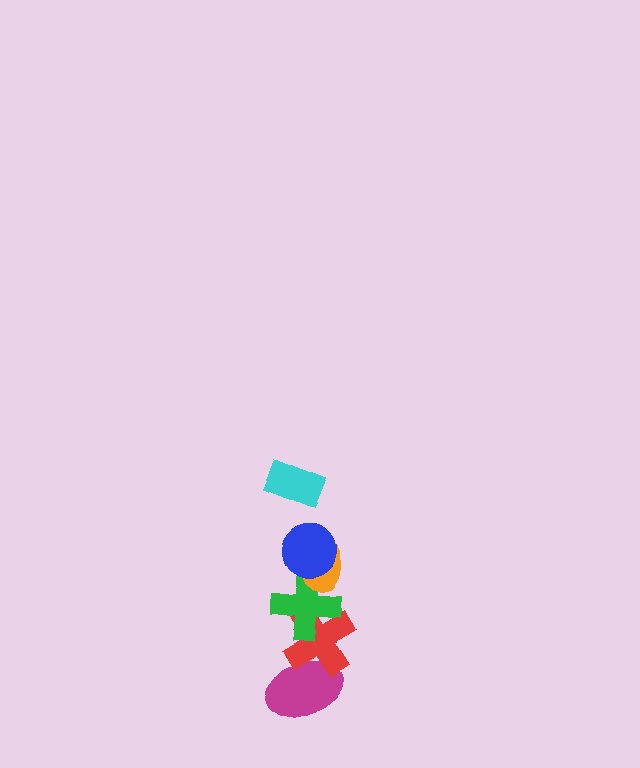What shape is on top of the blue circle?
The cyan rectangle is on top of the blue circle.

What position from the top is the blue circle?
The blue circle is 2nd from the top.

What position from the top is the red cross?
The red cross is 5th from the top.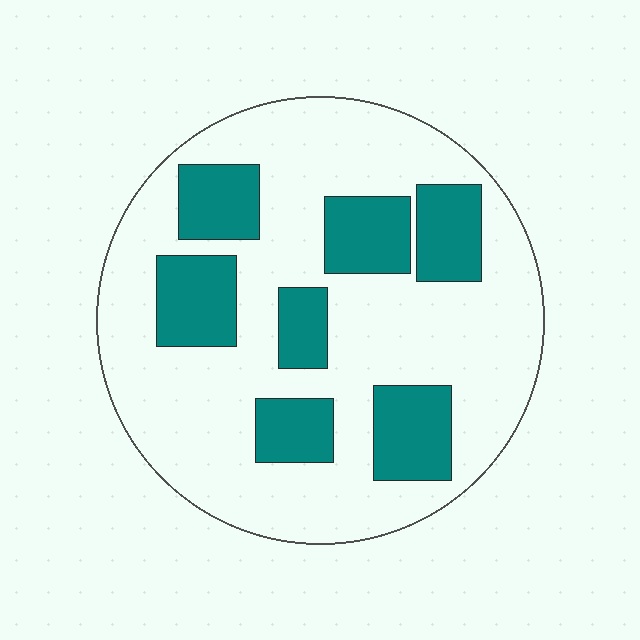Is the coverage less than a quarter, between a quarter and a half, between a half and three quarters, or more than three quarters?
Between a quarter and a half.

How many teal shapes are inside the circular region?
7.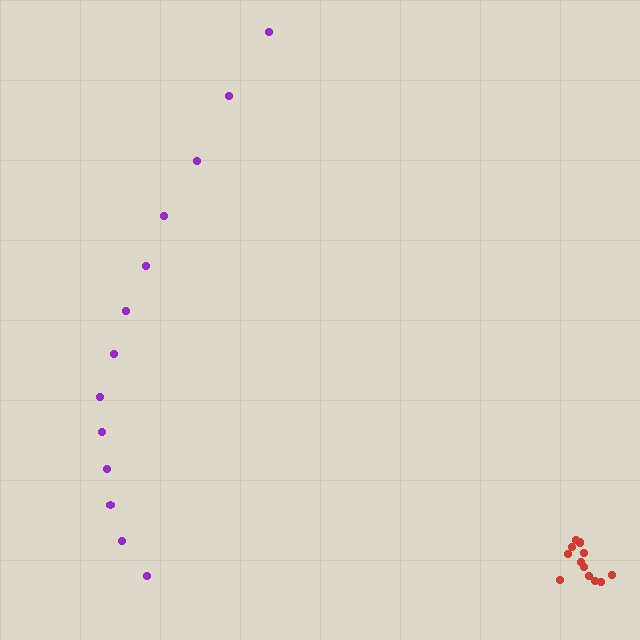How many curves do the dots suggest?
There are 2 distinct paths.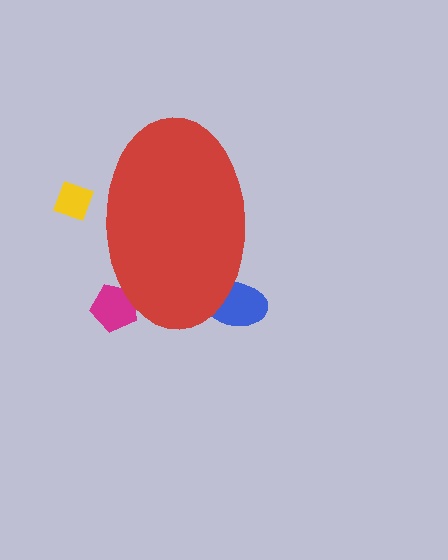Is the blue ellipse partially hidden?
Yes, the blue ellipse is partially hidden behind the red ellipse.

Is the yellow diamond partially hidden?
Yes, the yellow diamond is partially hidden behind the red ellipse.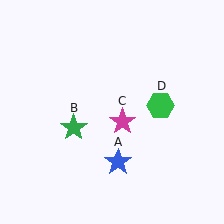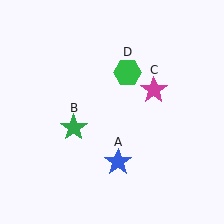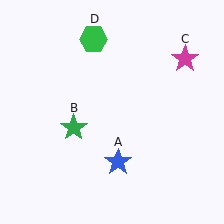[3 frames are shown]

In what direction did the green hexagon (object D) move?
The green hexagon (object D) moved up and to the left.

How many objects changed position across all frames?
2 objects changed position: magenta star (object C), green hexagon (object D).